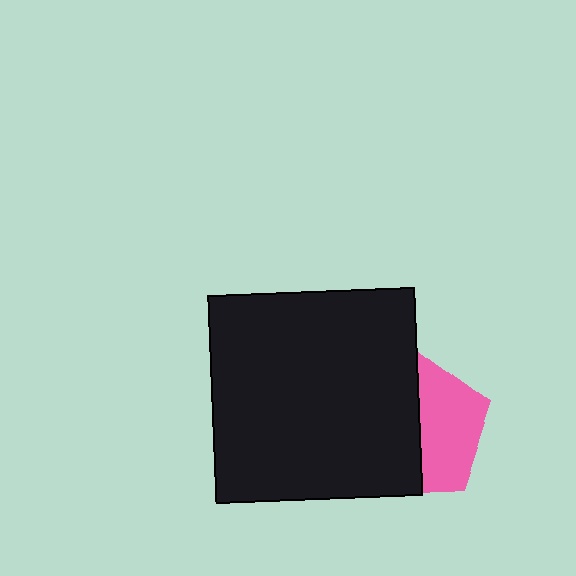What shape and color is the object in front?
The object in front is a black square.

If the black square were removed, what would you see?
You would see the complete pink pentagon.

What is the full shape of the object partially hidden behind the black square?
The partially hidden object is a pink pentagon.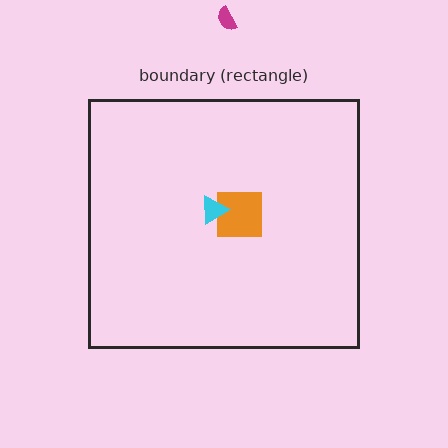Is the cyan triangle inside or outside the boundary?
Inside.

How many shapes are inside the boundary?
2 inside, 1 outside.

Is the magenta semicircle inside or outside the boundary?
Outside.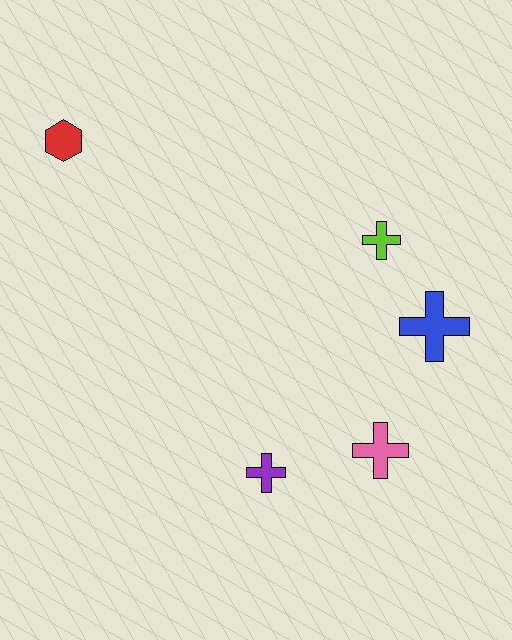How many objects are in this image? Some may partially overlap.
There are 5 objects.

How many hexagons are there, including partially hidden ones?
There is 1 hexagon.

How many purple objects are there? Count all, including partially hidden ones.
There is 1 purple object.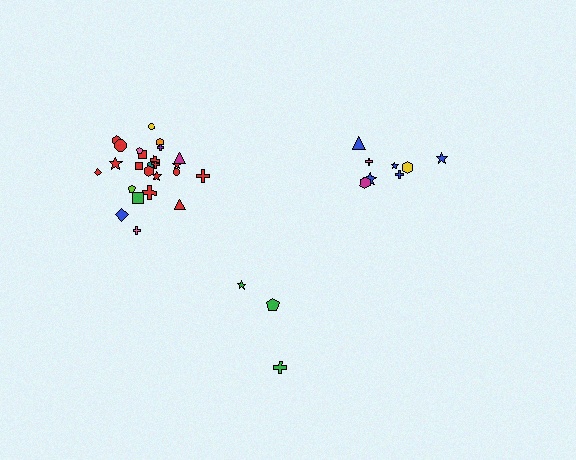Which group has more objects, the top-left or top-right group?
The top-left group.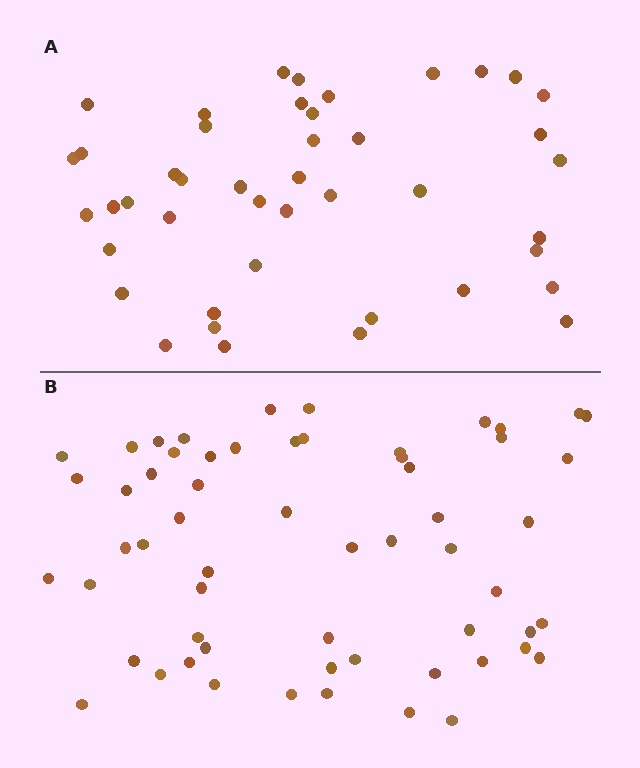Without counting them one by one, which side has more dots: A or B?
Region B (the bottom region) has more dots.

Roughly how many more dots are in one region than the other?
Region B has approximately 15 more dots than region A.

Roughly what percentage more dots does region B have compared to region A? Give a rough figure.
About 35% more.